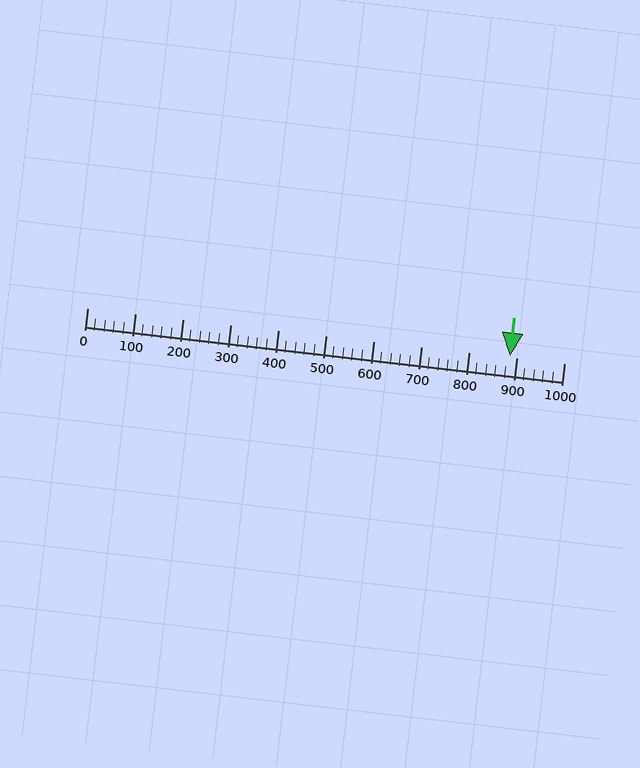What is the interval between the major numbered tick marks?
The major tick marks are spaced 100 units apart.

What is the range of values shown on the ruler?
The ruler shows values from 0 to 1000.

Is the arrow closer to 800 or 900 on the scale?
The arrow is closer to 900.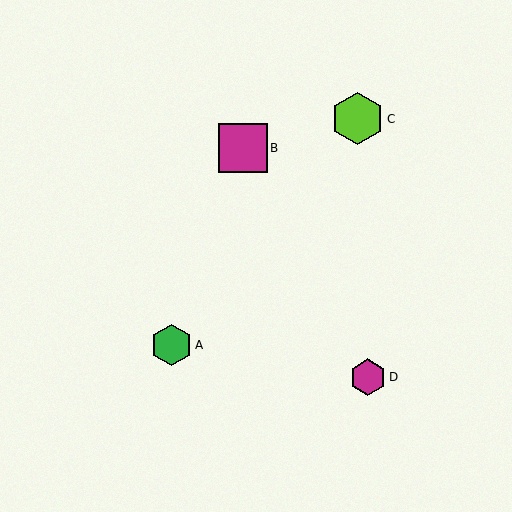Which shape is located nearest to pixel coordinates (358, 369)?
The magenta hexagon (labeled D) at (368, 377) is nearest to that location.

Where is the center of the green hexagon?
The center of the green hexagon is at (172, 345).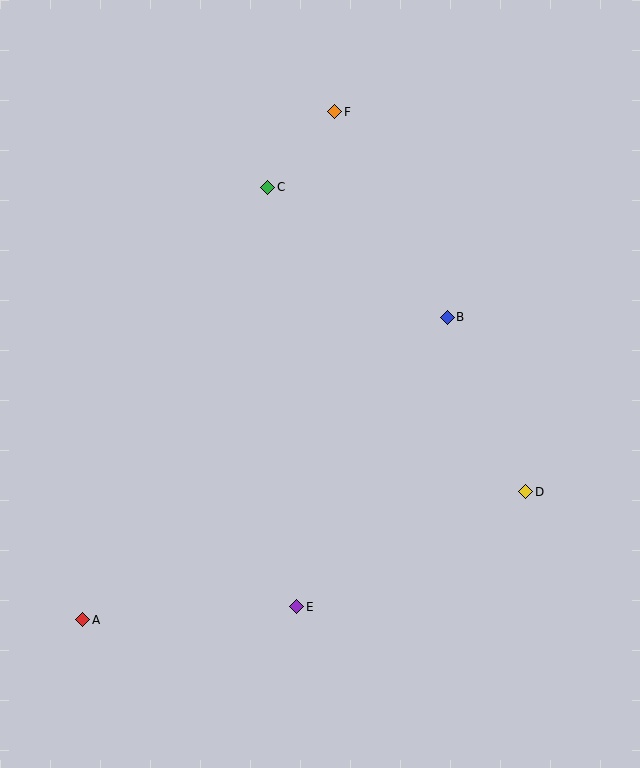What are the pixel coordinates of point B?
Point B is at (447, 317).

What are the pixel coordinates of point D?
Point D is at (526, 492).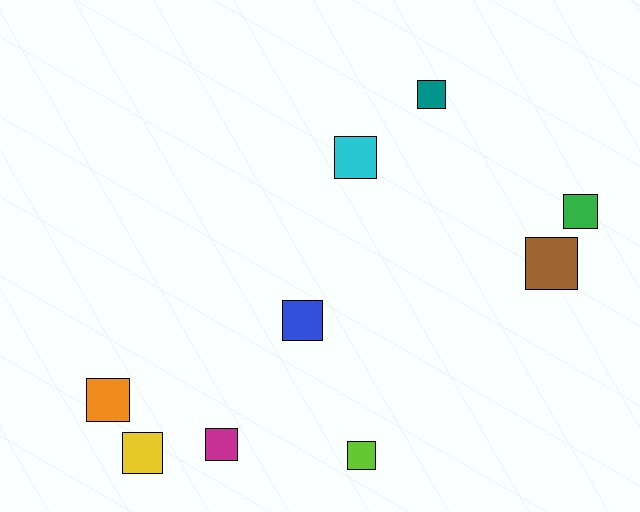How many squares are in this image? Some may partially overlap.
There are 9 squares.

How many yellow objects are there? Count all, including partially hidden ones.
There is 1 yellow object.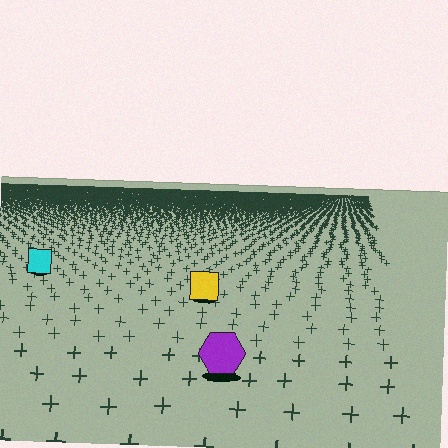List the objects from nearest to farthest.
From nearest to farthest: the purple hexagon, the yellow square, the cyan square.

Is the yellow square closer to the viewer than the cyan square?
Yes. The yellow square is closer — you can tell from the texture gradient: the ground texture is coarser near it.